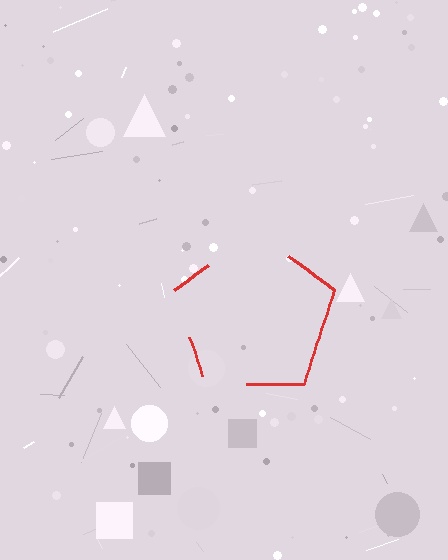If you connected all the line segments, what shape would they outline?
They would outline a pentagon.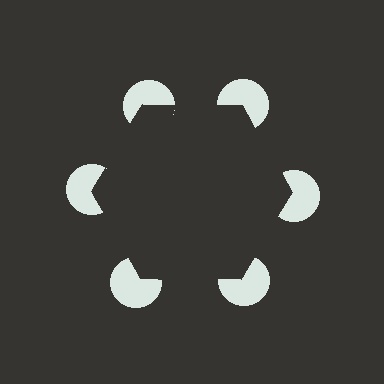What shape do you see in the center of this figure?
An illusory hexagon — its edges are inferred from the aligned wedge cuts in the pac-man discs, not physically drawn.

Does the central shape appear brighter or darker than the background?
It typically appears slightly darker than the background, even though no actual brightness change is drawn.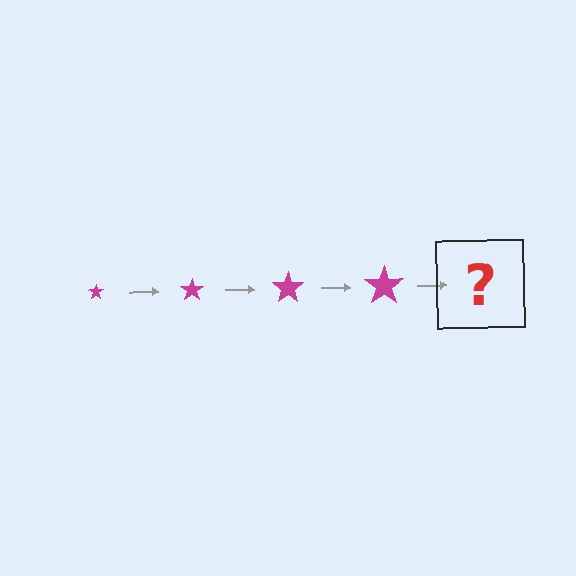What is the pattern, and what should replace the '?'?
The pattern is that the star gets progressively larger each step. The '?' should be a magenta star, larger than the previous one.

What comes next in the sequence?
The next element should be a magenta star, larger than the previous one.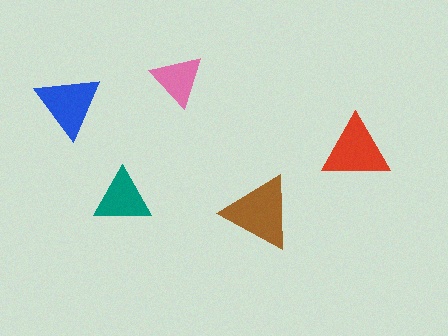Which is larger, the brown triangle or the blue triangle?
The brown one.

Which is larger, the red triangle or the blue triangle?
The red one.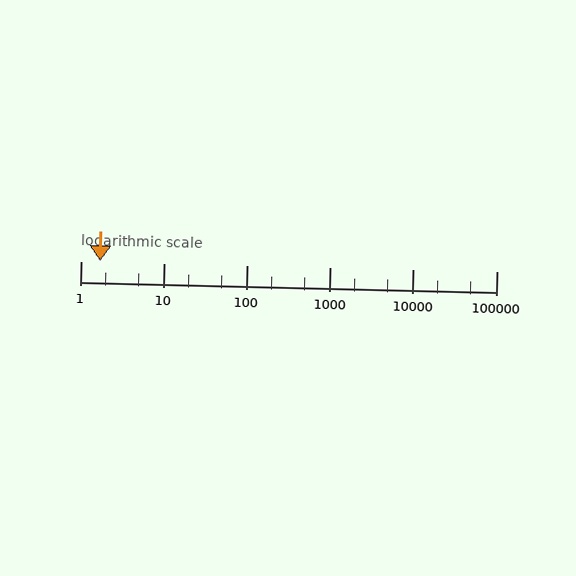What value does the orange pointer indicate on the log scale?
The pointer indicates approximately 1.7.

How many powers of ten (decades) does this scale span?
The scale spans 5 decades, from 1 to 100000.